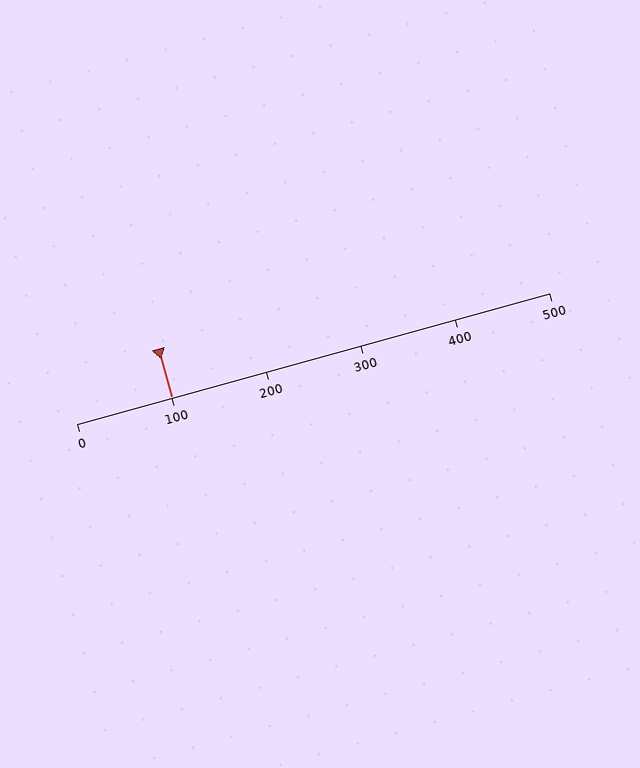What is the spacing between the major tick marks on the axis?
The major ticks are spaced 100 apart.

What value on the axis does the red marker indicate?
The marker indicates approximately 100.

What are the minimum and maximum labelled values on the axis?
The axis runs from 0 to 500.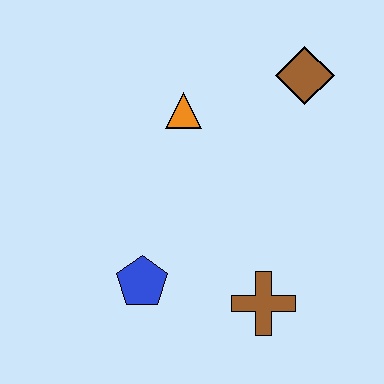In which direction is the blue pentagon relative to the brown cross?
The blue pentagon is to the left of the brown cross.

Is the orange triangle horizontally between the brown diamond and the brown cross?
No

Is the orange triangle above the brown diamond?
No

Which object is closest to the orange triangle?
The brown diamond is closest to the orange triangle.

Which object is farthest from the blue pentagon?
The brown diamond is farthest from the blue pentagon.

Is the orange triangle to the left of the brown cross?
Yes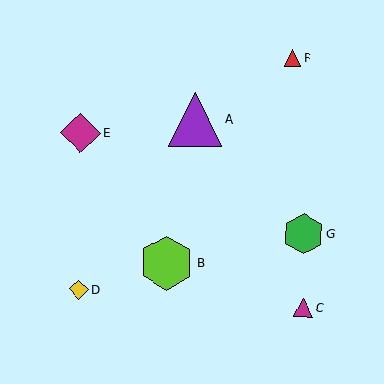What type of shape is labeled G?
Shape G is a green hexagon.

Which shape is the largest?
The purple triangle (labeled A) is the largest.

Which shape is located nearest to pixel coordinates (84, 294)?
The yellow diamond (labeled D) at (79, 289) is nearest to that location.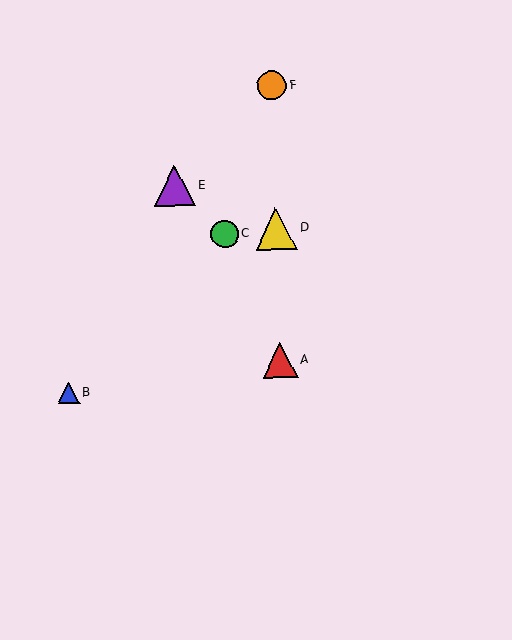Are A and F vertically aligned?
Yes, both are at x≈280.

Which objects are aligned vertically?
Objects A, D, F are aligned vertically.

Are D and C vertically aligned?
No, D is at x≈276 and C is at x≈225.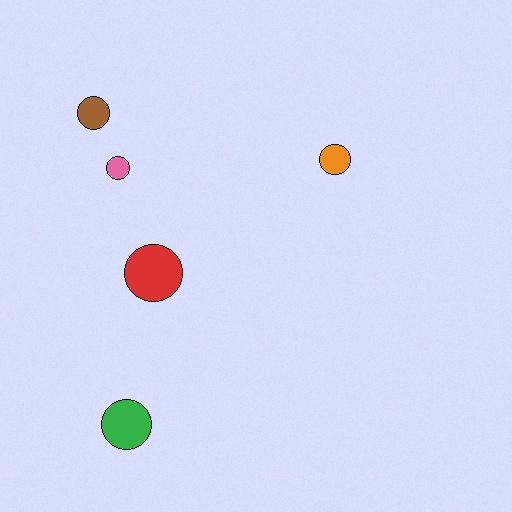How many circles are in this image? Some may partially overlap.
There are 5 circles.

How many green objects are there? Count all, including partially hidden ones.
There is 1 green object.